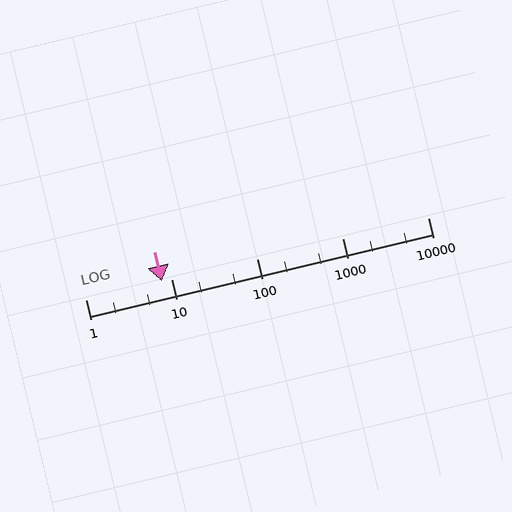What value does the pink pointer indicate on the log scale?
The pointer indicates approximately 7.8.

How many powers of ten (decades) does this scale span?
The scale spans 4 decades, from 1 to 10000.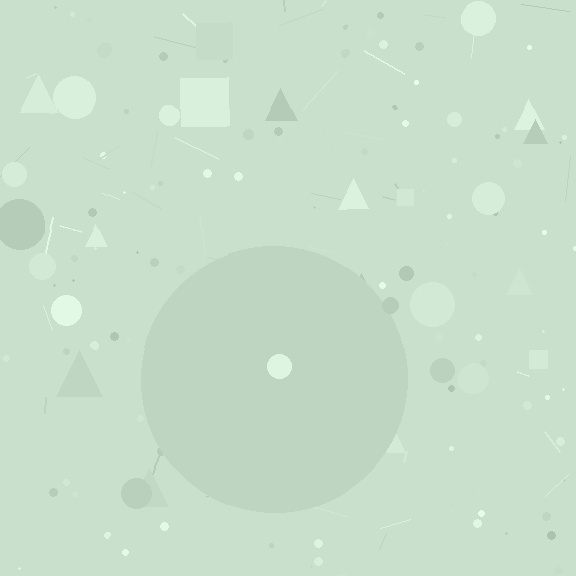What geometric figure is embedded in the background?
A circle is embedded in the background.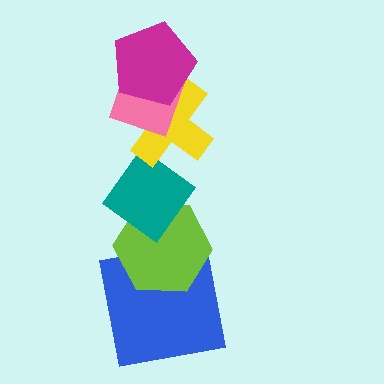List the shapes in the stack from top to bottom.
From top to bottom: the magenta pentagon, the pink diamond, the yellow cross, the teal diamond, the lime hexagon, the blue square.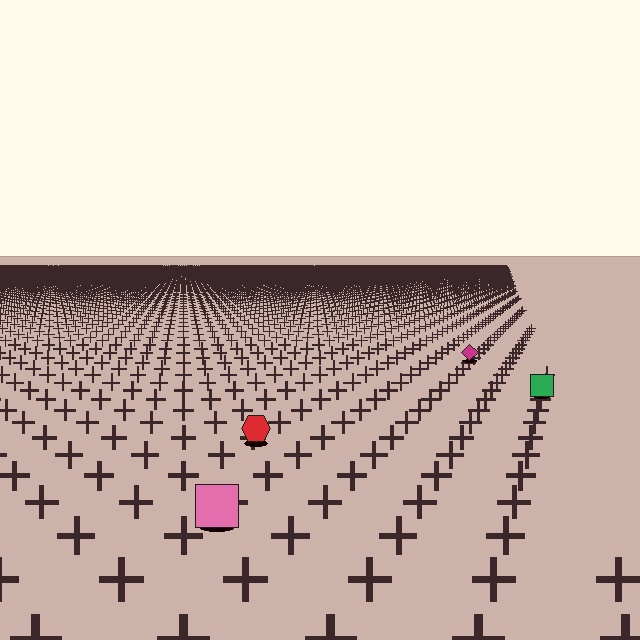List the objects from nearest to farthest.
From nearest to farthest: the pink square, the red hexagon, the green square, the magenta diamond.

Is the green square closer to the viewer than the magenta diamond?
Yes. The green square is closer — you can tell from the texture gradient: the ground texture is coarser near it.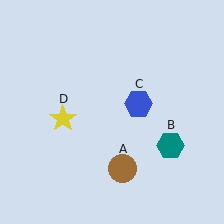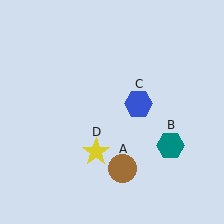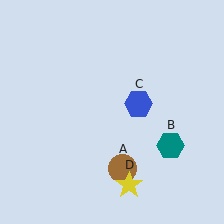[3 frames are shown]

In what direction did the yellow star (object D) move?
The yellow star (object D) moved down and to the right.